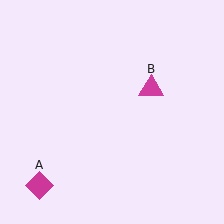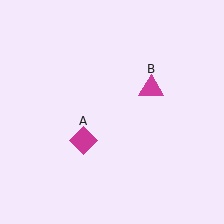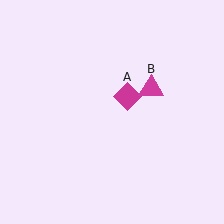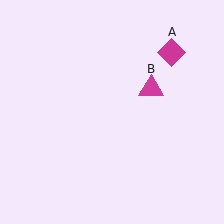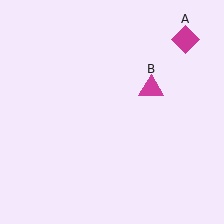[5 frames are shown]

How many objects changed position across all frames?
1 object changed position: magenta diamond (object A).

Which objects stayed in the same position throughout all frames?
Magenta triangle (object B) remained stationary.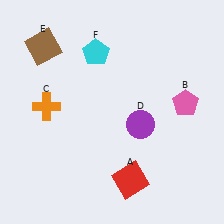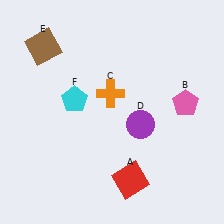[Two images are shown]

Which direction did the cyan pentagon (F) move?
The cyan pentagon (F) moved down.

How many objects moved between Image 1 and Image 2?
2 objects moved between the two images.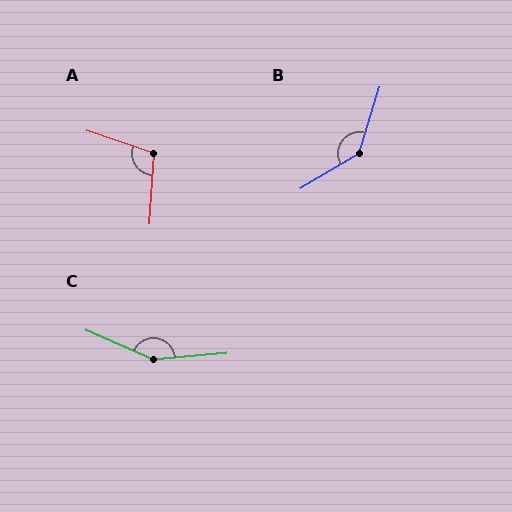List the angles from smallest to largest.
A (105°), B (138°), C (152°).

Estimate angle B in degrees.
Approximately 138 degrees.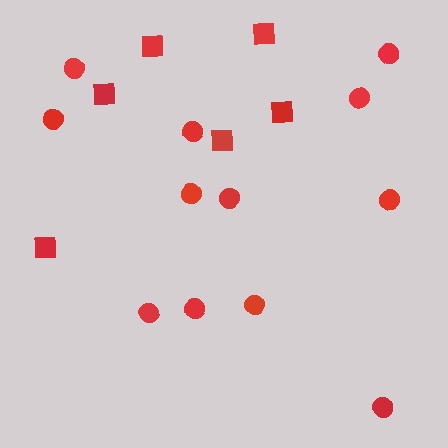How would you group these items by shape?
There are 2 groups: one group of circles (12) and one group of squares (6).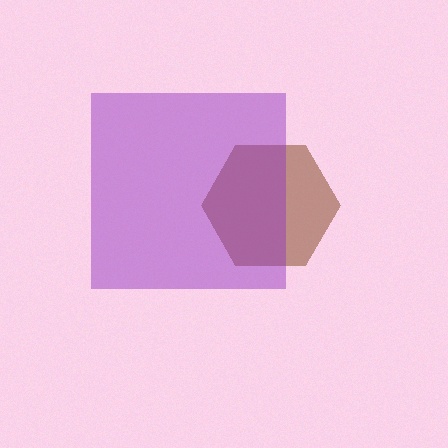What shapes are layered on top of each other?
The layered shapes are: a brown hexagon, a purple square.